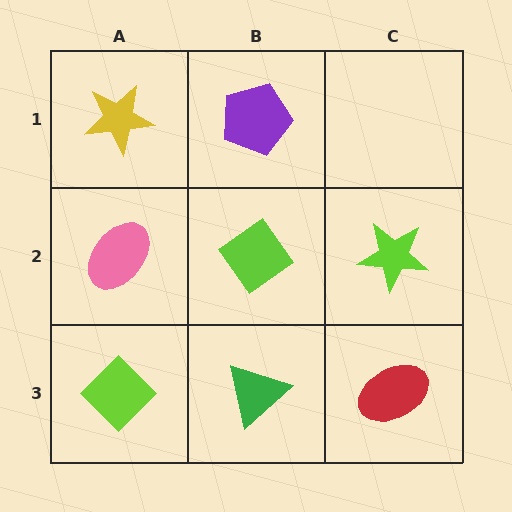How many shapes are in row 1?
2 shapes.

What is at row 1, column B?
A purple pentagon.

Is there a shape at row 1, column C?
No, that cell is empty.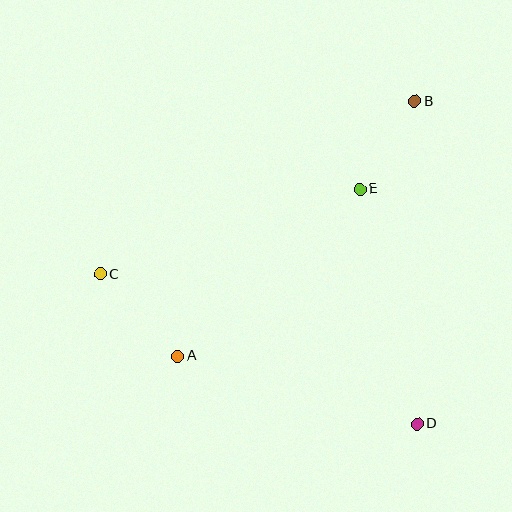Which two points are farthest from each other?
Points B and C are farthest from each other.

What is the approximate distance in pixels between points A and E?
The distance between A and E is approximately 247 pixels.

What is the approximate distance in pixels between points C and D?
The distance between C and D is approximately 350 pixels.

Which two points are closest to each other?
Points B and E are closest to each other.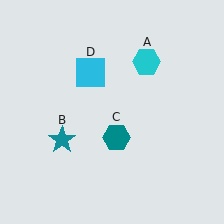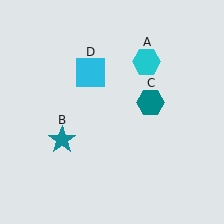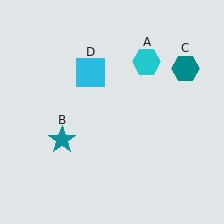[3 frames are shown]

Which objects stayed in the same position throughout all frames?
Cyan hexagon (object A) and teal star (object B) and cyan square (object D) remained stationary.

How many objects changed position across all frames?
1 object changed position: teal hexagon (object C).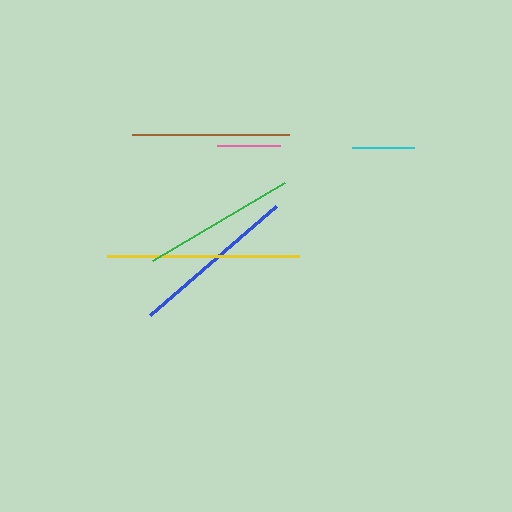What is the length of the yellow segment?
The yellow segment is approximately 193 pixels long.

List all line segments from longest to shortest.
From longest to shortest: yellow, blue, brown, green, pink, cyan.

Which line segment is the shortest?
The cyan line is the shortest at approximately 62 pixels.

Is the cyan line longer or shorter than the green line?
The green line is longer than the cyan line.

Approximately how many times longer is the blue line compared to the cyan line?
The blue line is approximately 2.7 times the length of the cyan line.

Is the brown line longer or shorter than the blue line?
The blue line is longer than the brown line.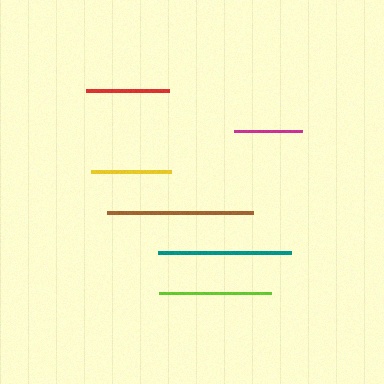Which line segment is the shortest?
The magenta line is the shortest at approximately 67 pixels.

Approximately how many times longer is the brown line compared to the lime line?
The brown line is approximately 1.3 times the length of the lime line.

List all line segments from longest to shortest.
From longest to shortest: brown, teal, lime, red, yellow, magenta.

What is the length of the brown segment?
The brown segment is approximately 146 pixels long.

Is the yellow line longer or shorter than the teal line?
The teal line is longer than the yellow line.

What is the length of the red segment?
The red segment is approximately 83 pixels long.